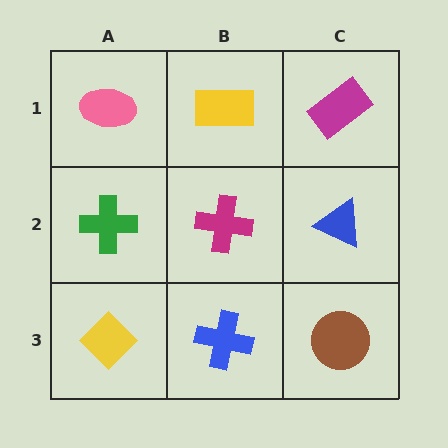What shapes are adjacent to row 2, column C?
A magenta rectangle (row 1, column C), a brown circle (row 3, column C), a magenta cross (row 2, column B).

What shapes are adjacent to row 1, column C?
A blue triangle (row 2, column C), a yellow rectangle (row 1, column B).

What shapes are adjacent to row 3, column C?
A blue triangle (row 2, column C), a blue cross (row 3, column B).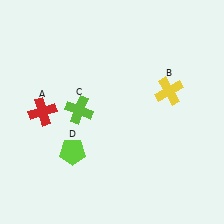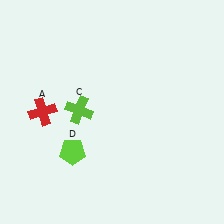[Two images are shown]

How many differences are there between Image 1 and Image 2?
There is 1 difference between the two images.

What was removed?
The yellow cross (B) was removed in Image 2.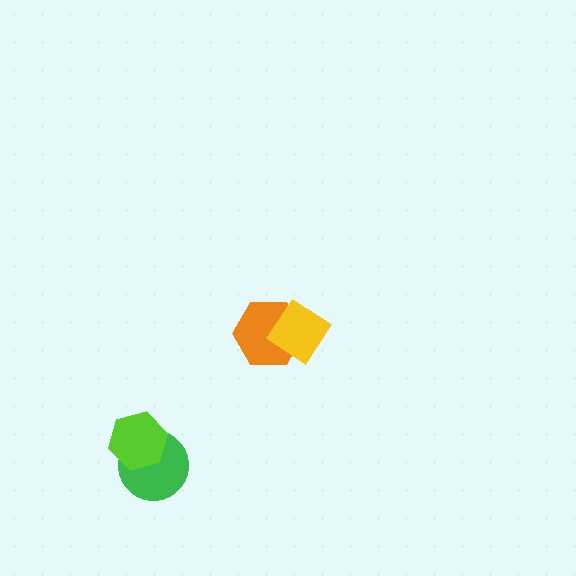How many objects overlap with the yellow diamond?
1 object overlaps with the yellow diamond.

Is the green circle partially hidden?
Yes, it is partially covered by another shape.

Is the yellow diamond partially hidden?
No, no other shape covers it.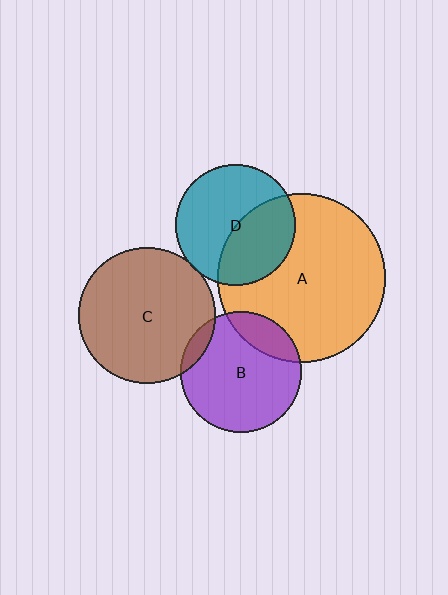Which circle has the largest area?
Circle A (orange).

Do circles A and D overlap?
Yes.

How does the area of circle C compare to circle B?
Approximately 1.3 times.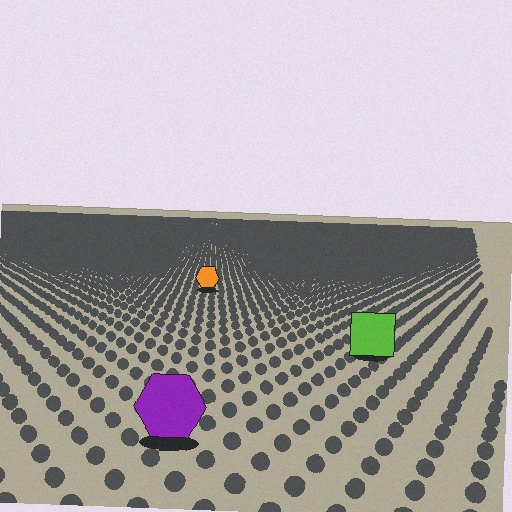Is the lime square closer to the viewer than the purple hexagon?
No. The purple hexagon is closer — you can tell from the texture gradient: the ground texture is coarser near it.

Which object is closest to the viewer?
The purple hexagon is closest. The texture marks near it are larger and more spread out.